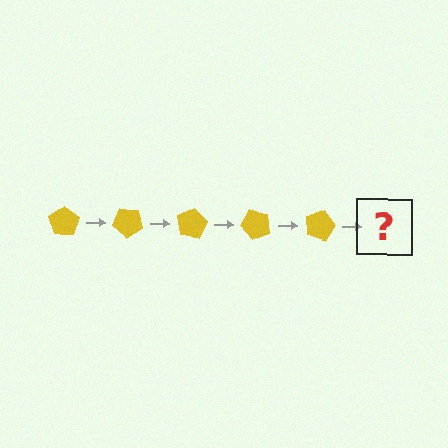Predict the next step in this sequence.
The next step is a yellow pentagon rotated 200 degrees.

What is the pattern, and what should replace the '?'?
The pattern is that the pentagon rotates 40 degrees each step. The '?' should be a yellow pentagon rotated 200 degrees.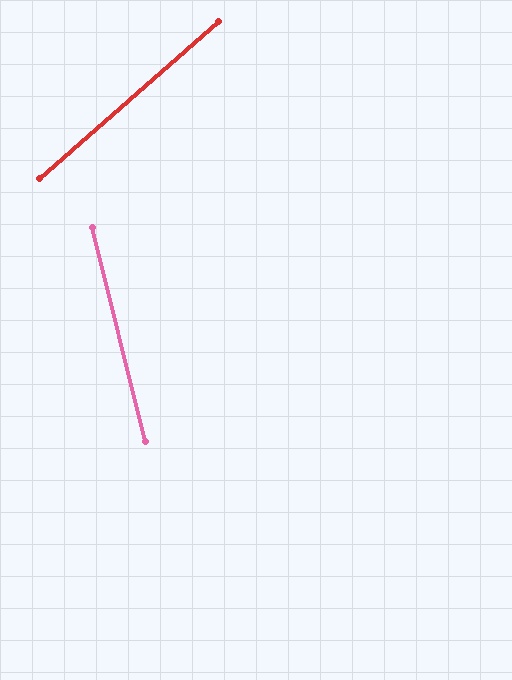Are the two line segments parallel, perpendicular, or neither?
Neither parallel nor perpendicular — they differ by about 63°.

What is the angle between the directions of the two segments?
Approximately 63 degrees.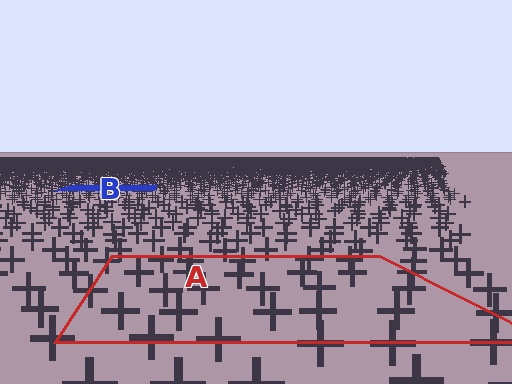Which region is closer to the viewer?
Region A is closer. The texture elements there are larger and more spread out.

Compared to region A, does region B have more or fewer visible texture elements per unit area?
Region B has more texture elements per unit area — they are packed more densely because it is farther away.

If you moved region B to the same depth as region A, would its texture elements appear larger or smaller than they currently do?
They would appear larger. At a closer depth, the same texture elements are projected at a bigger on-screen size.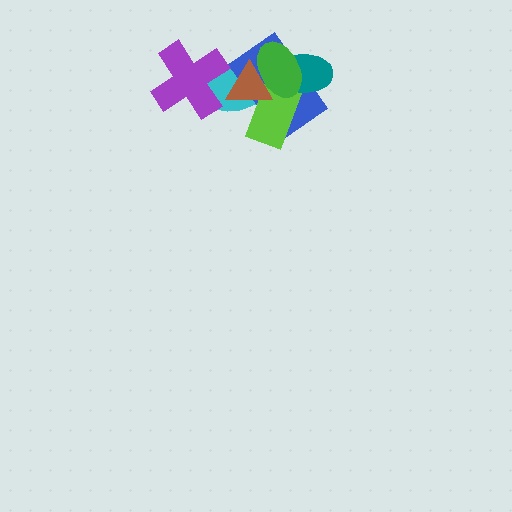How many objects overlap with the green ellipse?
5 objects overlap with the green ellipse.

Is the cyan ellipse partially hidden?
Yes, it is partially covered by another shape.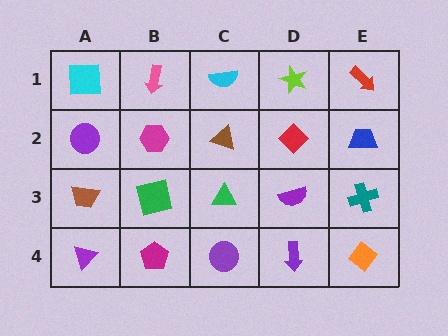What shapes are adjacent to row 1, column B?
A magenta hexagon (row 2, column B), a cyan square (row 1, column A), a cyan semicircle (row 1, column C).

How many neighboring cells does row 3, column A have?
3.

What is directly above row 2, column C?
A cyan semicircle.